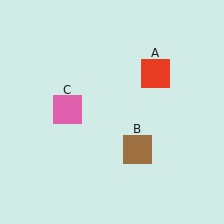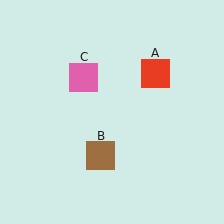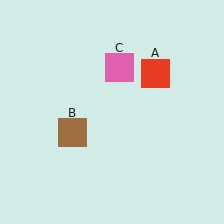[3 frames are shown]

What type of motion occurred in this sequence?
The brown square (object B), pink square (object C) rotated clockwise around the center of the scene.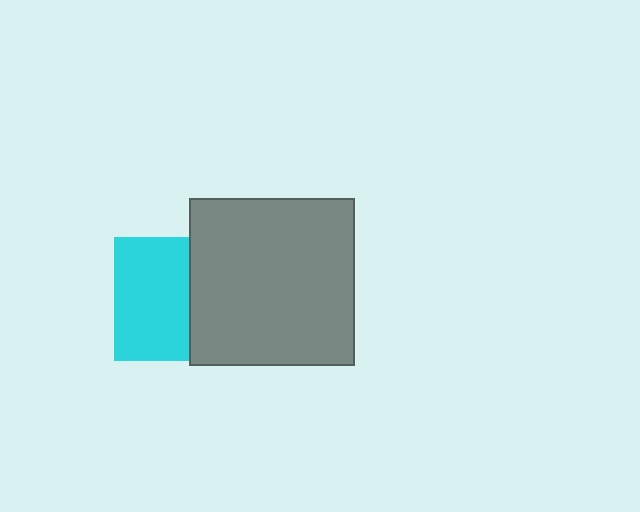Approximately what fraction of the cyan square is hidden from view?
Roughly 40% of the cyan square is hidden behind the gray rectangle.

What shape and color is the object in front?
The object in front is a gray rectangle.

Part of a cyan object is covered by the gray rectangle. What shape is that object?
It is a square.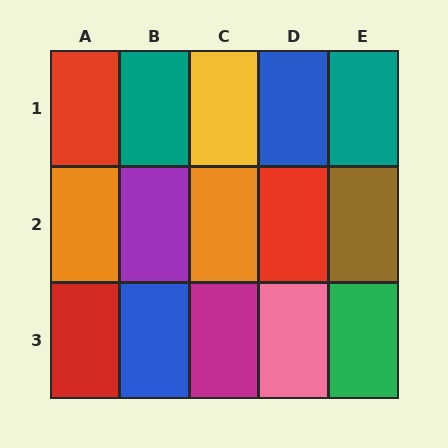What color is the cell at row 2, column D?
Red.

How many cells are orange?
2 cells are orange.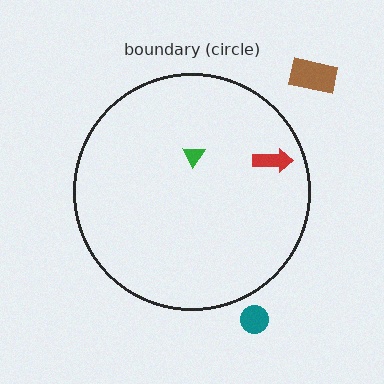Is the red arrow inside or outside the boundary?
Inside.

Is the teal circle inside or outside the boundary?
Outside.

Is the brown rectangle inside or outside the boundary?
Outside.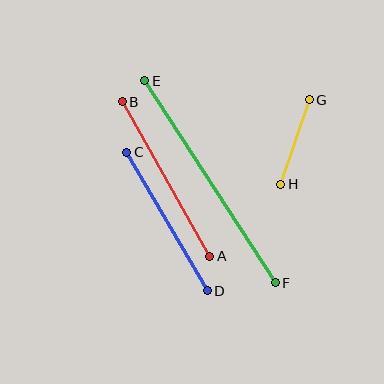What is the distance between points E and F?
The distance is approximately 240 pixels.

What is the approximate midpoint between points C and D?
The midpoint is at approximately (167, 221) pixels.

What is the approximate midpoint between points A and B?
The midpoint is at approximately (166, 179) pixels.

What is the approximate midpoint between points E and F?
The midpoint is at approximately (210, 182) pixels.